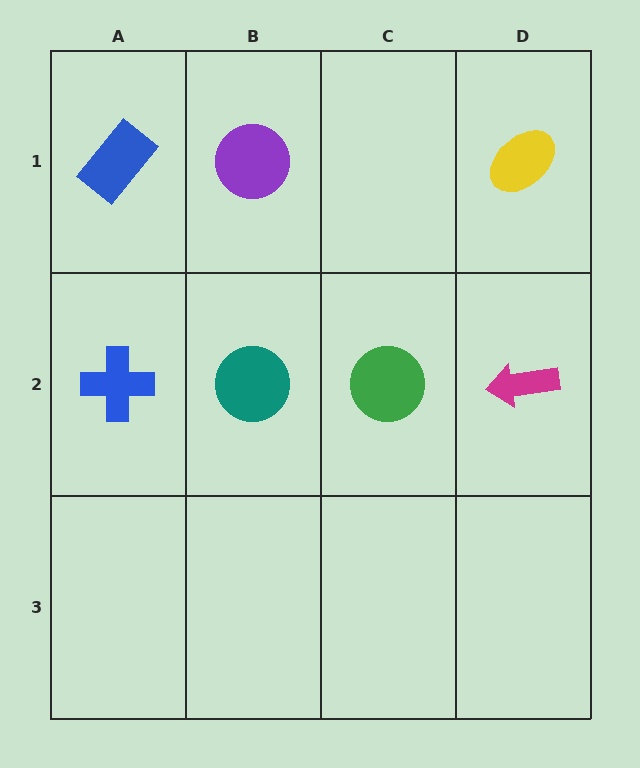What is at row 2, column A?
A blue cross.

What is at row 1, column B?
A purple circle.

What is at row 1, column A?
A blue rectangle.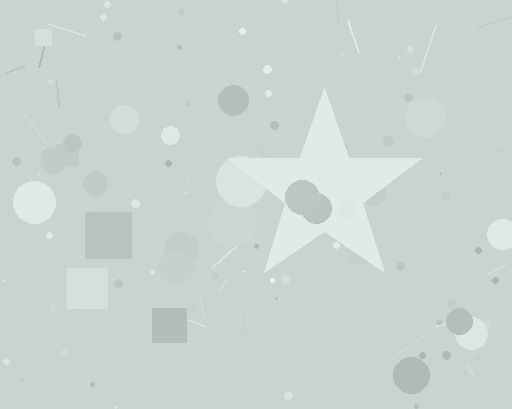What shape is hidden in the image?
A star is hidden in the image.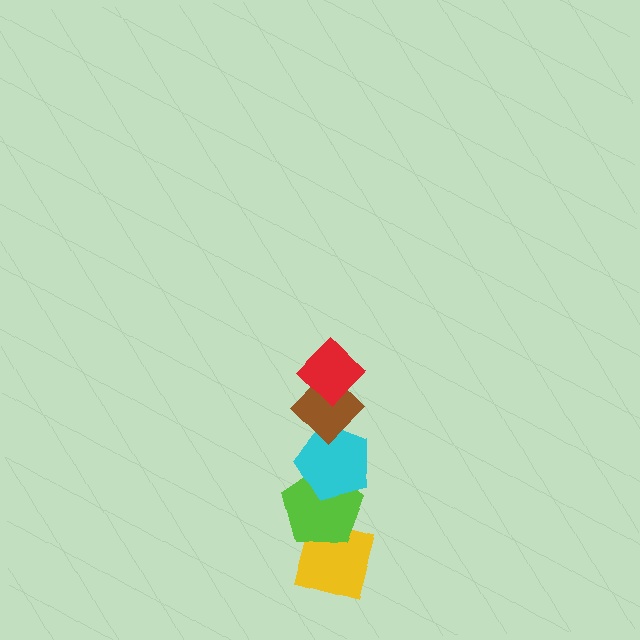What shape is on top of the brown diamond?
The red diamond is on top of the brown diamond.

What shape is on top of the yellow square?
The lime pentagon is on top of the yellow square.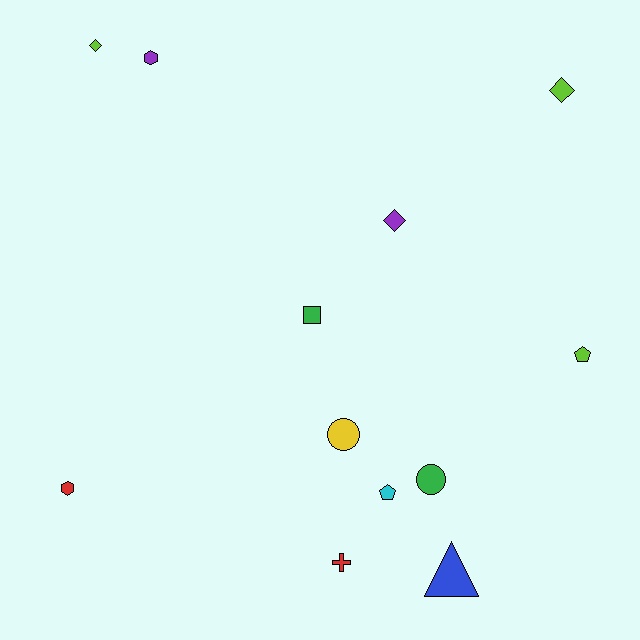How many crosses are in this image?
There is 1 cross.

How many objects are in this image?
There are 12 objects.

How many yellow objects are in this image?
There is 1 yellow object.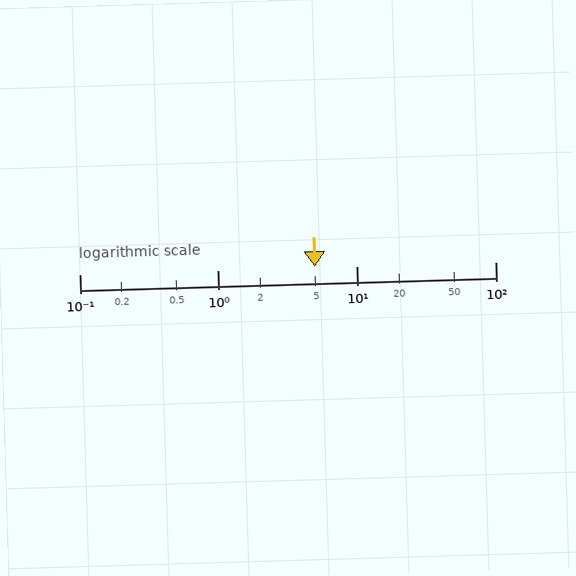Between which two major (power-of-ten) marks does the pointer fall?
The pointer is between 1 and 10.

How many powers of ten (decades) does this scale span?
The scale spans 3 decades, from 0.1 to 100.